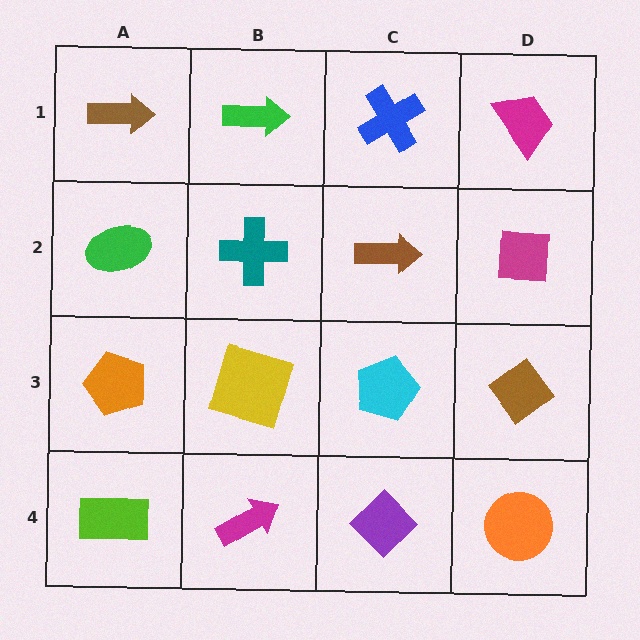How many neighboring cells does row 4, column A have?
2.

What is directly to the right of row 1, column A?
A green arrow.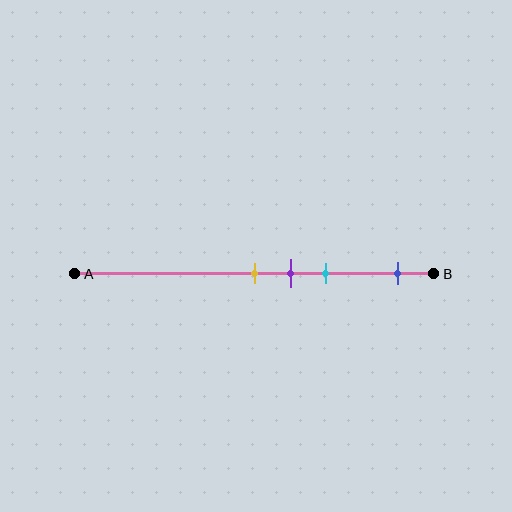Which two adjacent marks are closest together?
The yellow and purple marks are the closest adjacent pair.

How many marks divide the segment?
There are 4 marks dividing the segment.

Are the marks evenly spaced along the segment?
No, the marks are not evenly spaced.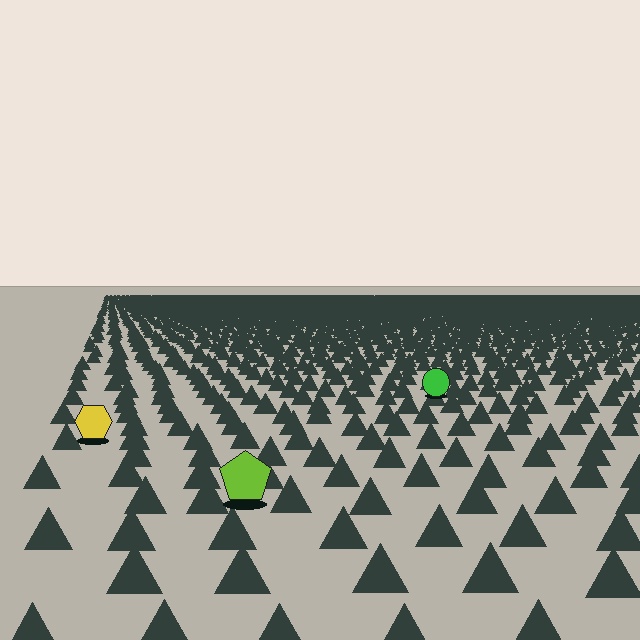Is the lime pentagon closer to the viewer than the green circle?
Yes. The lime pentagon is closer — you can tell from the texture gradient: the ground texture is coarser near it.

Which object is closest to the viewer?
The lime pentagon is closest. The texture marks near it are larger and more spread out.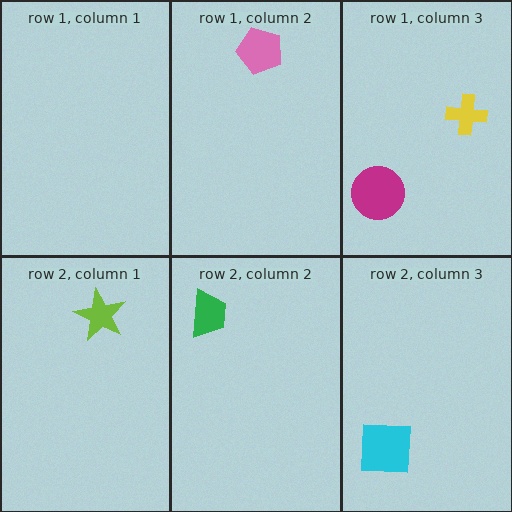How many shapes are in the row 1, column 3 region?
2.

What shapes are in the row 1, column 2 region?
The pink pentagon.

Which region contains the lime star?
The row 2, column 1 region.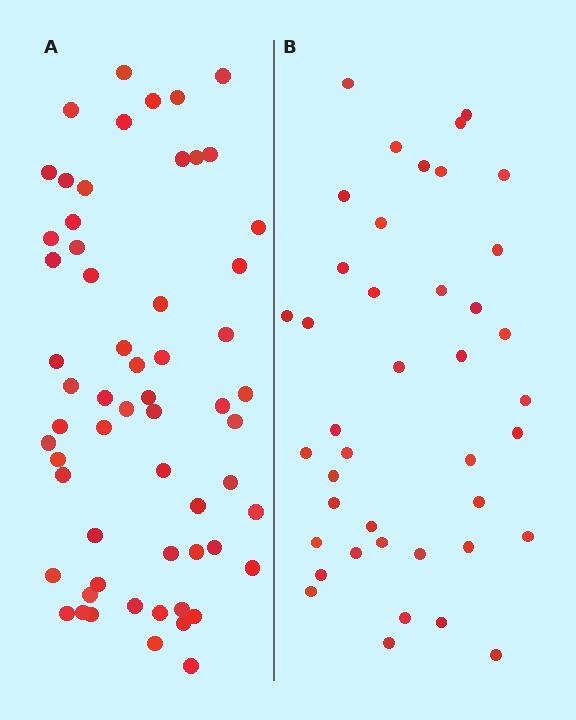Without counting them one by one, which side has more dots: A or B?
Region A (the left region) has more dots.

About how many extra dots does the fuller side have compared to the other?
Region A has approximately 20 more dots than region B.